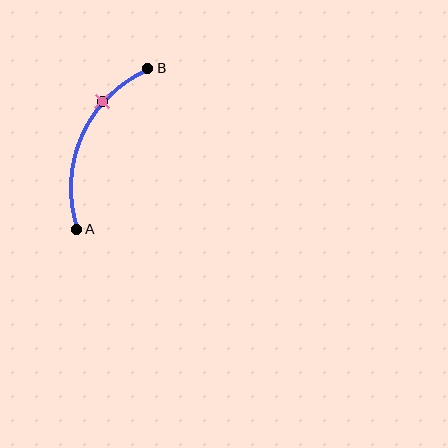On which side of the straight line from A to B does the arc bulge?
The arc bulges to the left of the straight line connecting A and B.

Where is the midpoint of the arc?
The arc midpoint is the point on the curve farthest from the straight line joining A and B. It sits to the left of that line.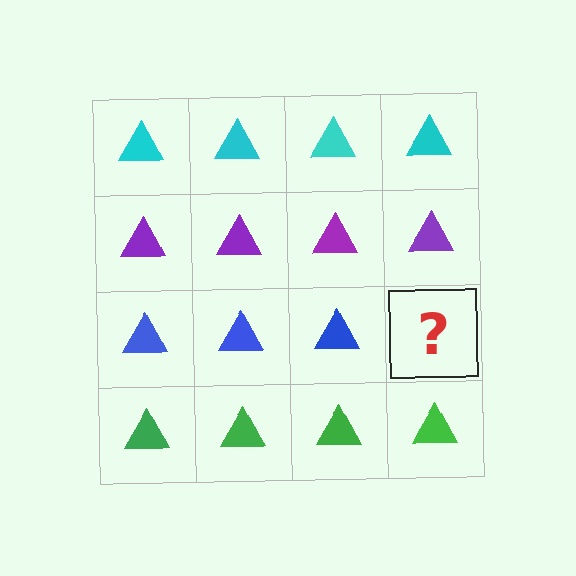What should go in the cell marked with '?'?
The missing cell should contain a blue triangle.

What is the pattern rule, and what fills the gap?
The rule is that each row has a consistent color. The gap should be filled with a blue triangle.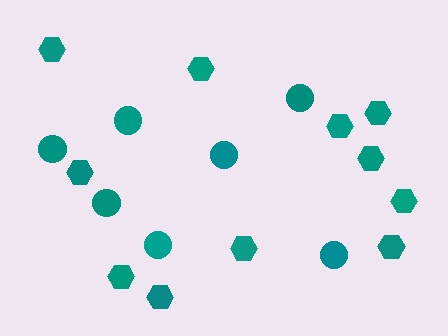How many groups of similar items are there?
There are 2 groups: one group of hexagons (11) and one group of circles (7).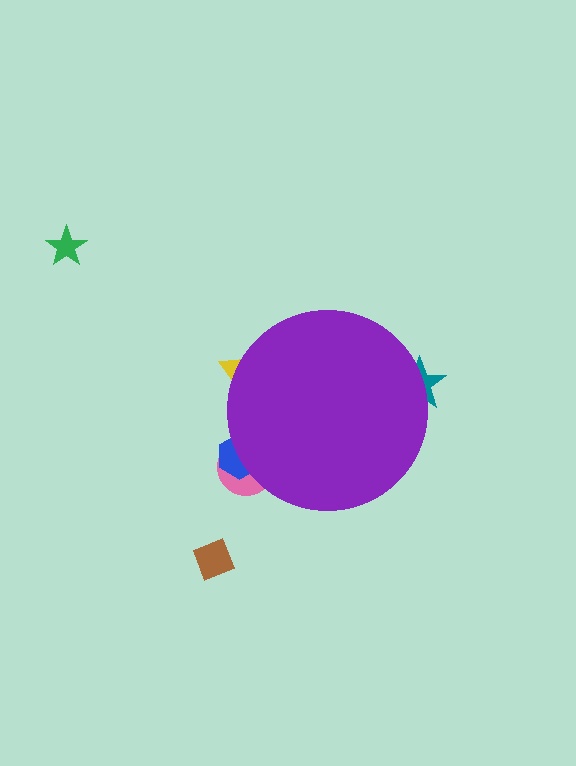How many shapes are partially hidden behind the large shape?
4 shapes are partially hidden.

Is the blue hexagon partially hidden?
Yes, the blue hexagon is partially hidden behind the purple circle.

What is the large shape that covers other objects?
A purple circle.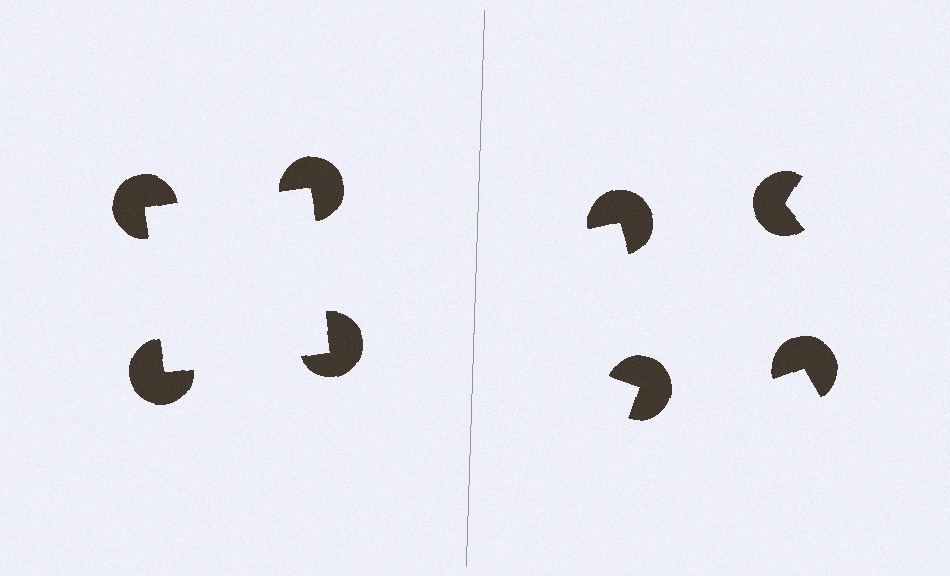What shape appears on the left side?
An illusory square.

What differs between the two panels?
The pac-man discs are positioned identically on both sides; only the wedge orientations differ. On the left they align to a square; on the right they are misaligned.